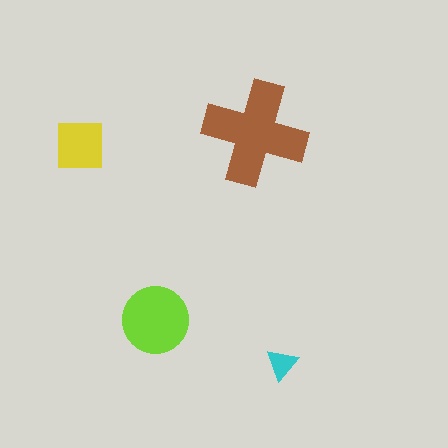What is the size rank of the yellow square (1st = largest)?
3rd.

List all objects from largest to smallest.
The brown cross, the lime circle, the yellow square, the cyan triangle.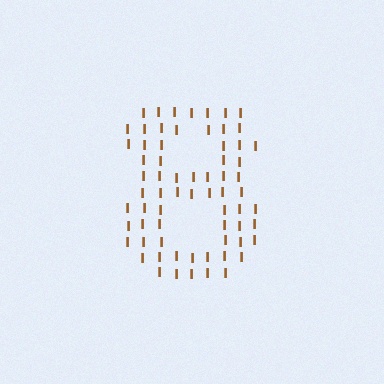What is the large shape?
The large shape is the digit 8.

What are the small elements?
The small elements are letter I's.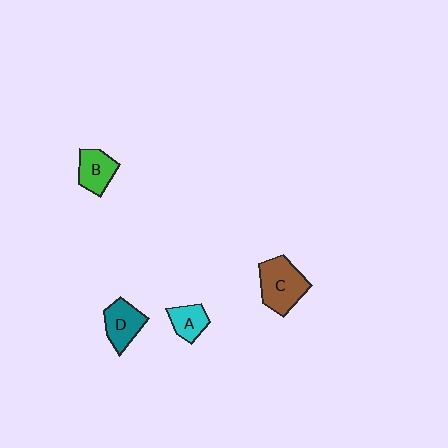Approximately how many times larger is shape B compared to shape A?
Approximately 1.2 times.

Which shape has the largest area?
Shape C (brown).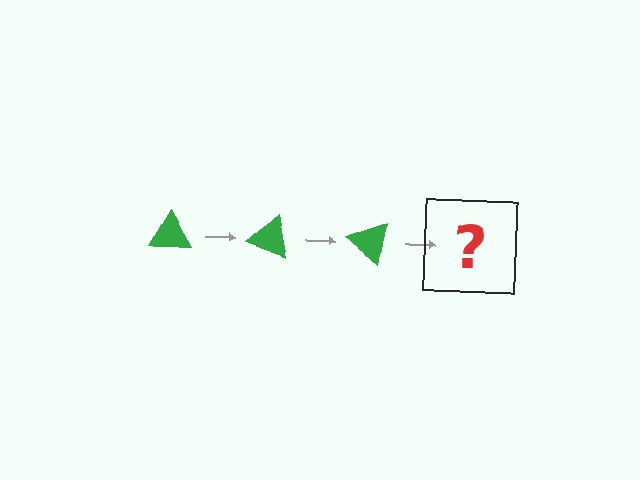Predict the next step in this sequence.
The next step is a green triangle rotated 60 degrees.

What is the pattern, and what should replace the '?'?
The pattern is that the triangle rotates 20 degrees each step. The '?' should be a green triangle rotated 60 degrees.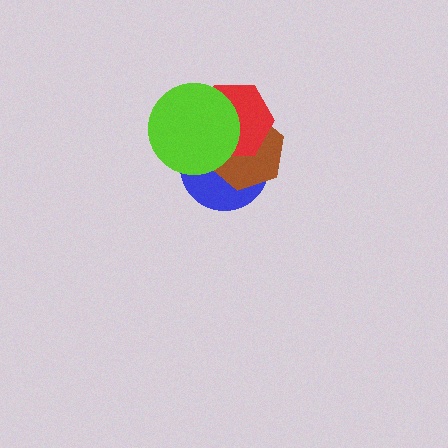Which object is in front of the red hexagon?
The lime circle is in front of the red hexagon.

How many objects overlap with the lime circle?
3 objects overlap with the lime circle.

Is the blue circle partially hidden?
Yes, it is partially covered by another shape.